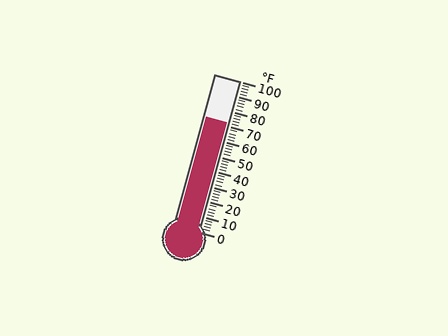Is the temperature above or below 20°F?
The temperature is above 20°F.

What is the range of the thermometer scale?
The thermometer scale ranges from 0°F to 100°F.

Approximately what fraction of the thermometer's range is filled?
The thermometer is filled to approximately 70% of its range.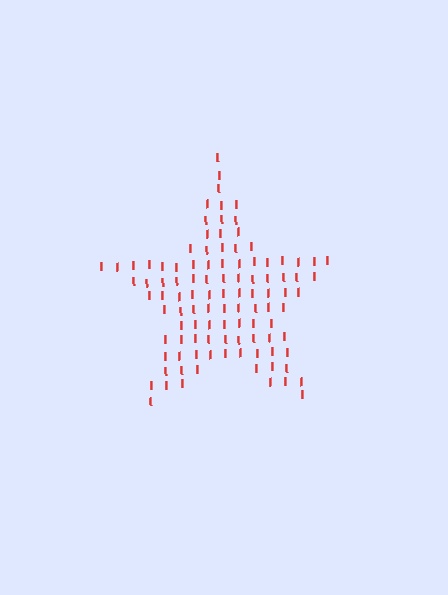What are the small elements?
The small elements are letter I's.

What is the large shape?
The large shape is a star.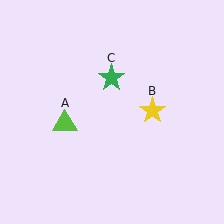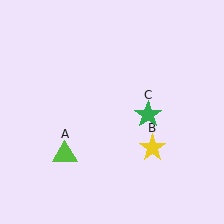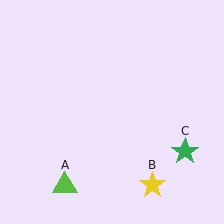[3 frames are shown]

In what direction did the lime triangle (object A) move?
The lime triangle (object A) moved down.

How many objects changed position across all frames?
3 objects changed position: lime triangle (object A), yellow star (object B), green star (object C).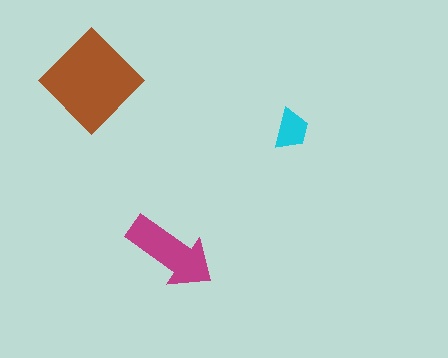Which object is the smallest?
The cyan trapezoid.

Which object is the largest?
The brown diamond.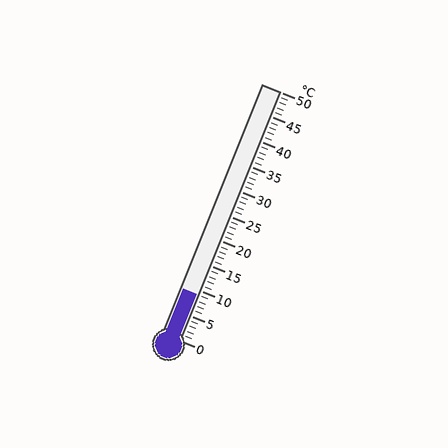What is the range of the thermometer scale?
The thermometer scale ranges from 0°C to 50°C.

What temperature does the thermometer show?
The thermometer shows approximately 9°C.